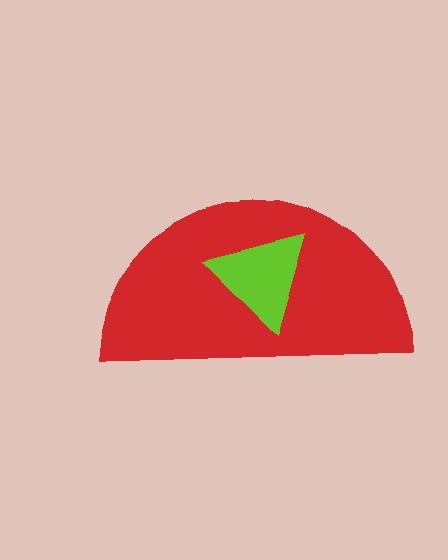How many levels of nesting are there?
2.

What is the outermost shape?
The red semicircle.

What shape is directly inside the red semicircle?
The lime triangle.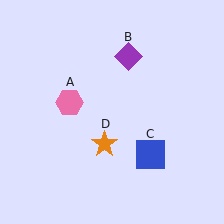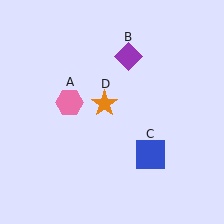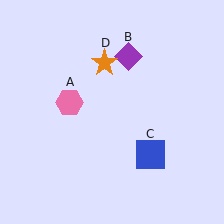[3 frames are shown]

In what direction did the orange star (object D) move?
The orange star (object D) moved up.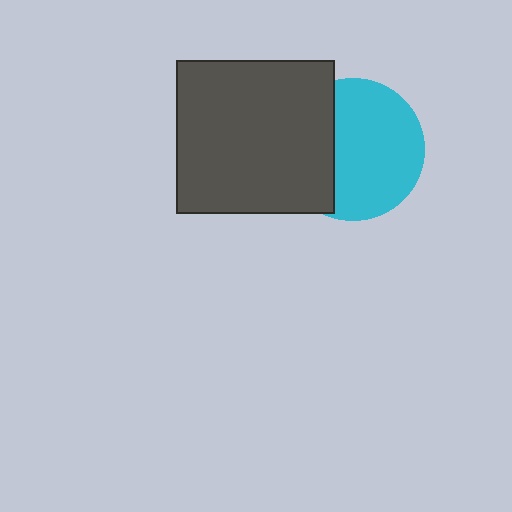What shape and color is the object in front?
The object in front is a dark gray rectangle.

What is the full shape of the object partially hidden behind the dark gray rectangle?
The partially hidden object is a cyan circle.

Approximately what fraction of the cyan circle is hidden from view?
Roughly 34% of the cyan circle is hidden behind the dark gray rectangle.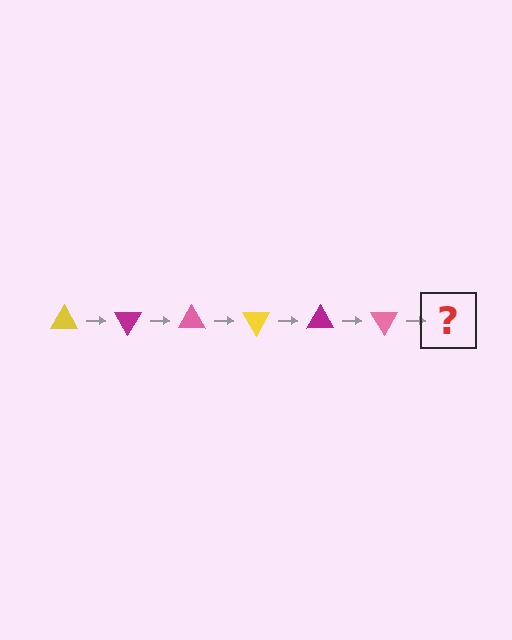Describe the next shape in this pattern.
It should be a yellow triangle, rotated 360 degrees from the start.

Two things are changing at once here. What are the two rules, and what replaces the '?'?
The two rules are that it rotates 60 degrees each step and the color cycles through yellow, magenta, and pink. The '?' should be a yellow triangle, rotated 360 degrees from the start.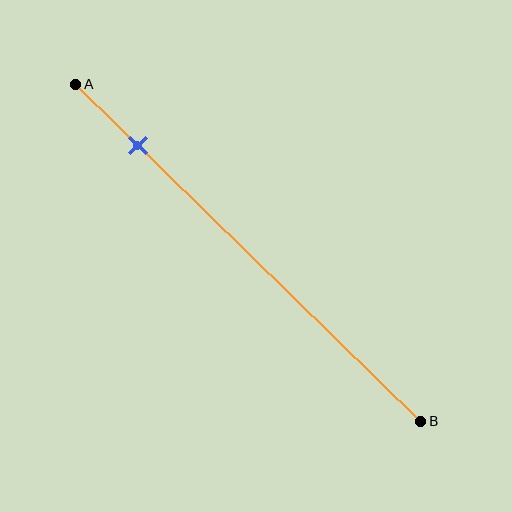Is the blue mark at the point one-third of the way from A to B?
No, the mark is at about 20% from A, not at the 33% one-third point.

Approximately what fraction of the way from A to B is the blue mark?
The blue mark is approximately 20% of the way from A to B.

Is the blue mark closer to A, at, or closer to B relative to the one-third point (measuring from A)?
The blue mark is closer to point A than the one-third point of segment AB.